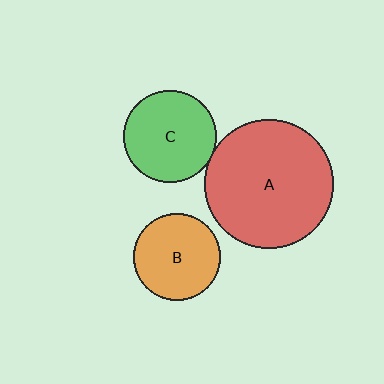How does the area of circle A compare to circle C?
Approximately 2.0 times.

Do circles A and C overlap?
Yes.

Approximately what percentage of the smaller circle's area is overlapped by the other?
Approximately 5%.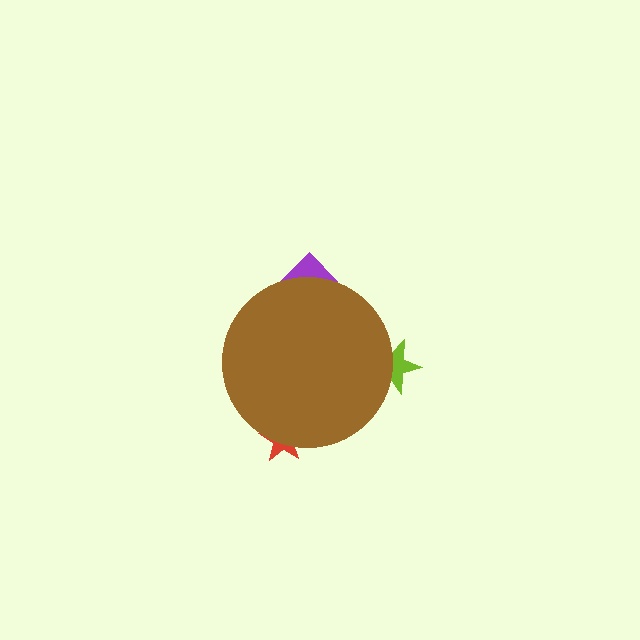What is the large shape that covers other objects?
A brown circle.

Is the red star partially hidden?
Yes, the red star is partially hidden behind the brown circle.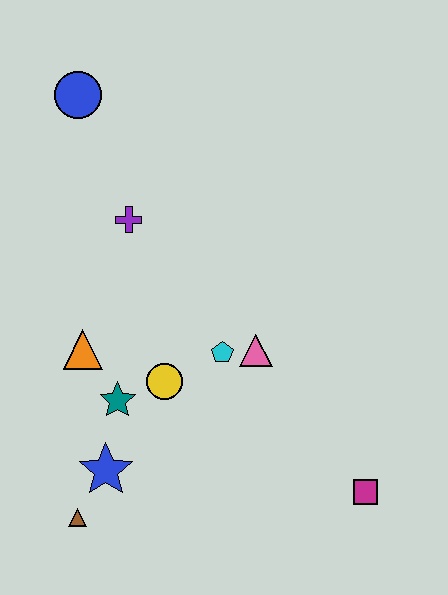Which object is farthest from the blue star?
The blue circle is farthest from the blue star.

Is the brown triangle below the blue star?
Yes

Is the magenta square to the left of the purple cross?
No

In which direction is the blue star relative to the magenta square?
The blue star is to the left of the magenta square.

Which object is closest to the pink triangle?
The cyan pentagon is closest to the pink triangle.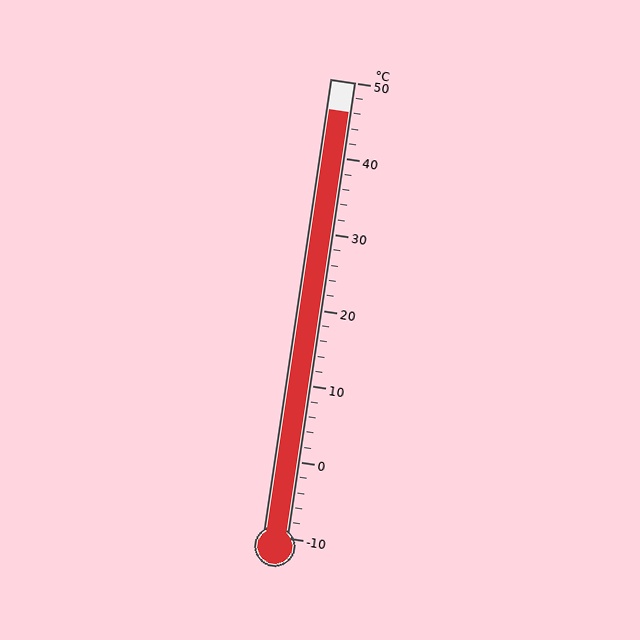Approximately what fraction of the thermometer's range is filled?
The thermometer is filled to approximately 95% of its range.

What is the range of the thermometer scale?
The thermometer scale ranges from -10°C to 50°C.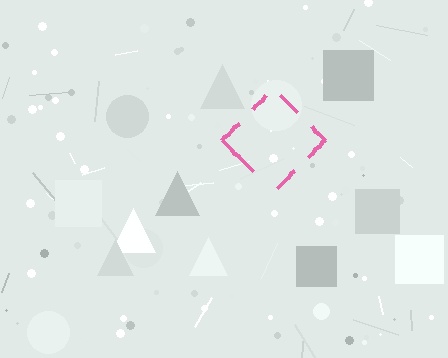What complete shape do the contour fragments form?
The contour fragments form a diamond.